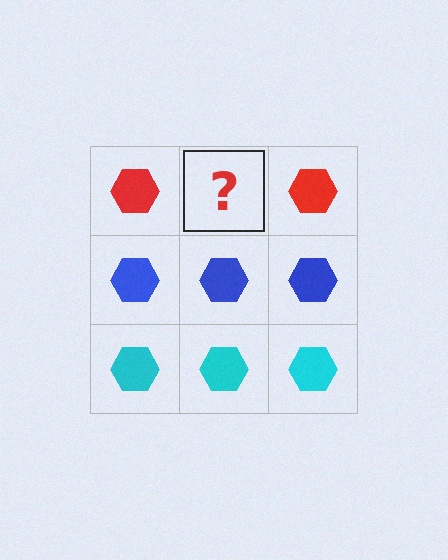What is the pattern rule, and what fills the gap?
The rule is that each row has a consistent color. The gap should be filled with a red hexagon.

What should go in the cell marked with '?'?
The missing cell should contain a red hexagon.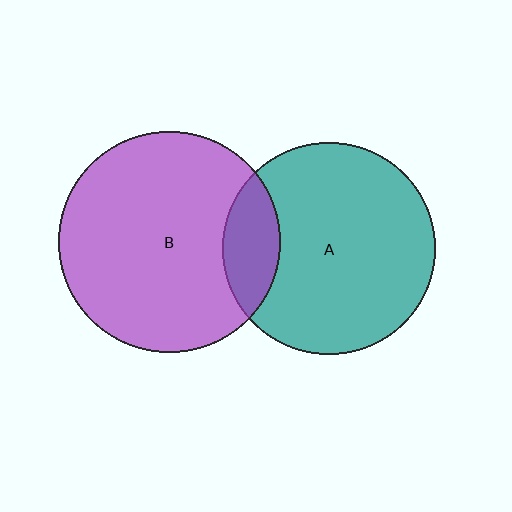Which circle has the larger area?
Circle B (purple).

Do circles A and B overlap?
Yes.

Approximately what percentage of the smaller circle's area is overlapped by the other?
Approximately 15%.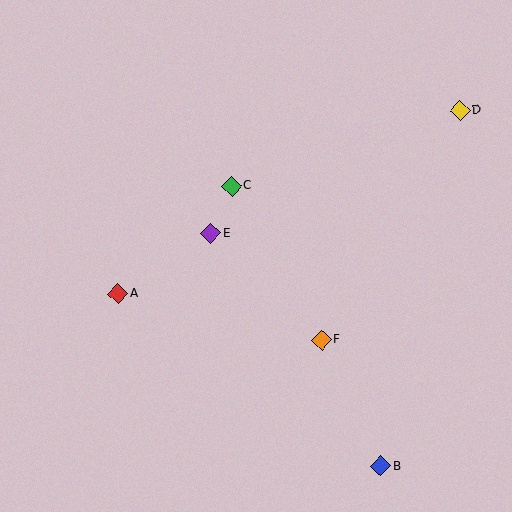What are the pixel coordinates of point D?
Point D is at (460, 110).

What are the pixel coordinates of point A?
Point A is at (118, 294).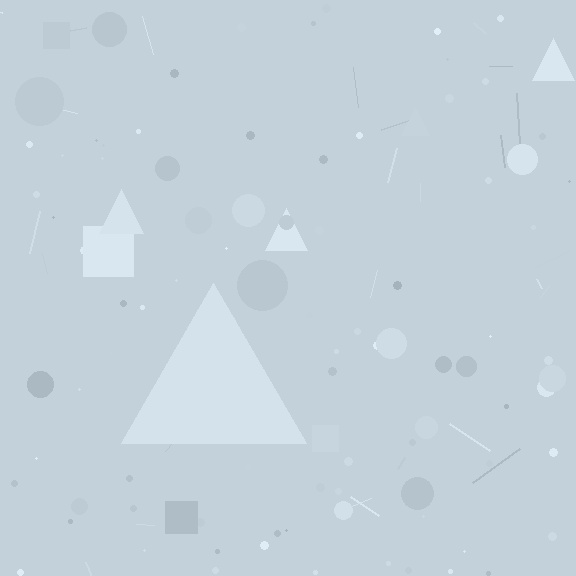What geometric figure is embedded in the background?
A triangle is embedded in the background.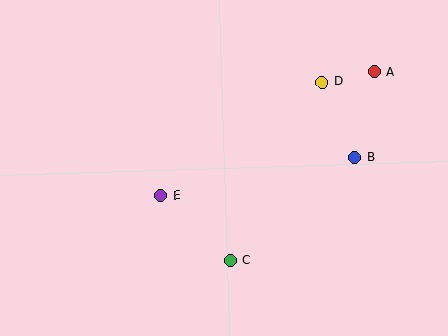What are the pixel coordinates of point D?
Point D is at (322, 82).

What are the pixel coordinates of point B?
Point B is at (354, 158).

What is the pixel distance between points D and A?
The distance between D and A is 53 pixels.